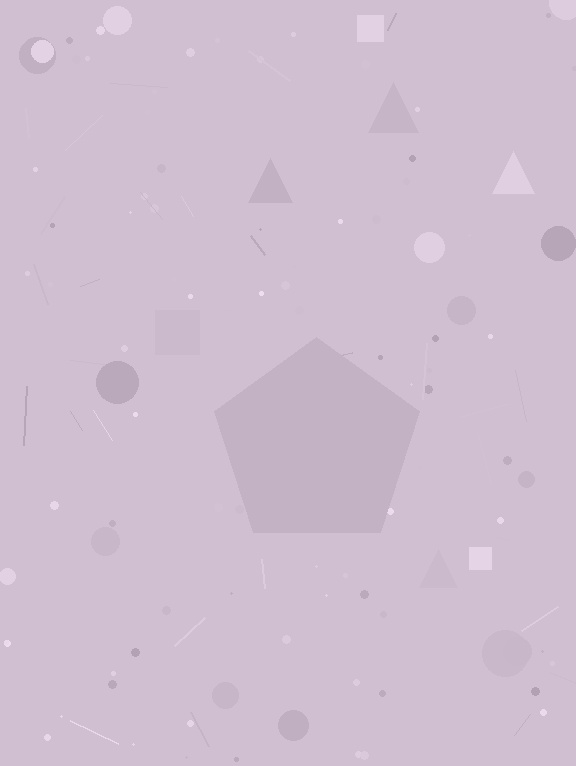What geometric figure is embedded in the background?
A pentagon is embedded in the background.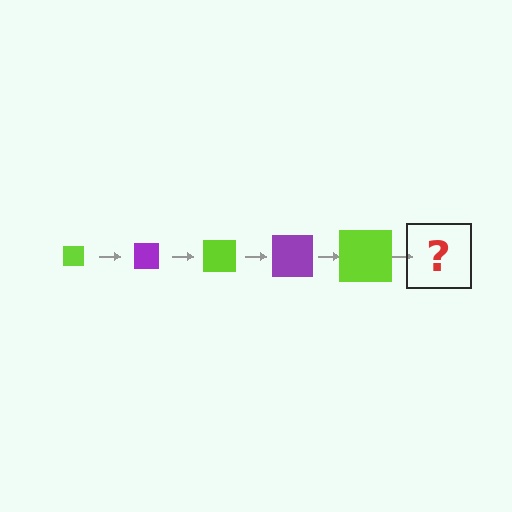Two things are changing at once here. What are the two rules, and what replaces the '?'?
The two rules are that the square grows larger each step and the color cycles through lime and purple. The '?' should be a purple square, larger than the previous one.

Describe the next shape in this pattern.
It should be a purple square, larger than the previous one.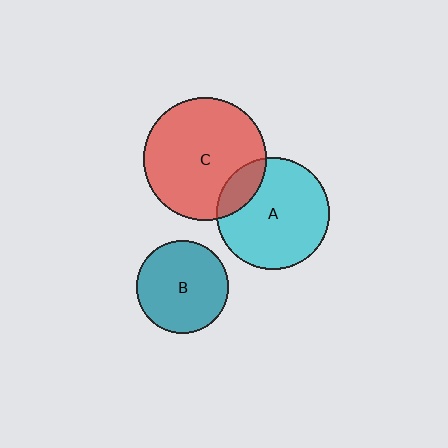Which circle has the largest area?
Circle C (red).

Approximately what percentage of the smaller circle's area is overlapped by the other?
Approximately 15%.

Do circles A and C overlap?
Yes.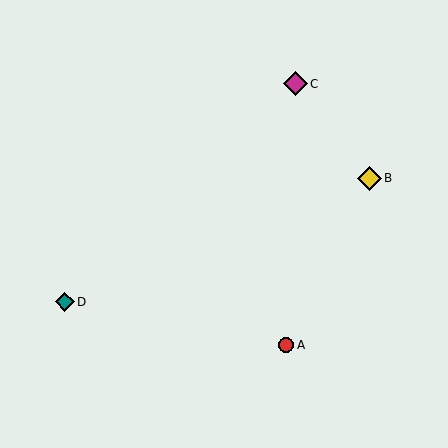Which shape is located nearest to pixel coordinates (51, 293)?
The teal diamond (labeled D) at (65, 302) is nearest to that location.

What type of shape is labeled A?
Shape A is a red circle.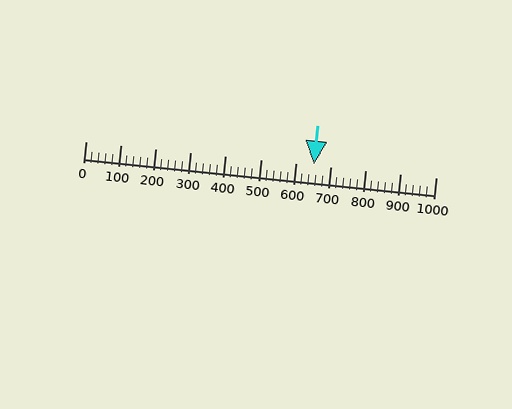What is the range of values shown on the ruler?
The ruler shows values from 0 to 1000.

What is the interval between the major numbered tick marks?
The major tick marks are spaced 100 units apart.